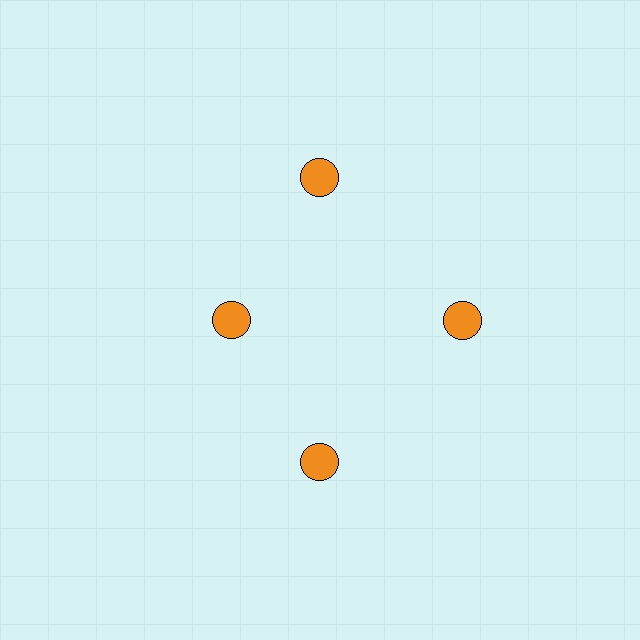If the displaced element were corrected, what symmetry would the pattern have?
It would have 4-fold rotational symmetry — the pattern would map onto itself every 90 degrees.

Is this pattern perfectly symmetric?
No. The 4 orange circles are arranged in a ring, but one element near the 9 o'clock position is pulled inward toward the center, breaking the 4-fold rotational symmetry.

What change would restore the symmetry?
The symmetry would be restored by moving it outward, back onto the ring so that all 4 circles sit at equal angles and equal distance from the center.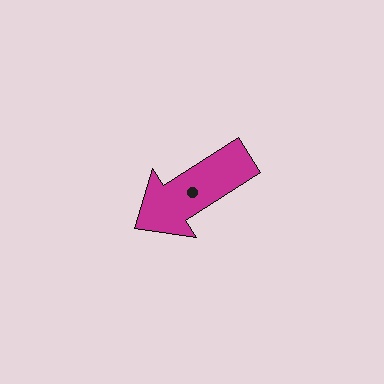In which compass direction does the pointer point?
Southwest.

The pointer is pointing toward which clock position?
Roughly 8 o'clock.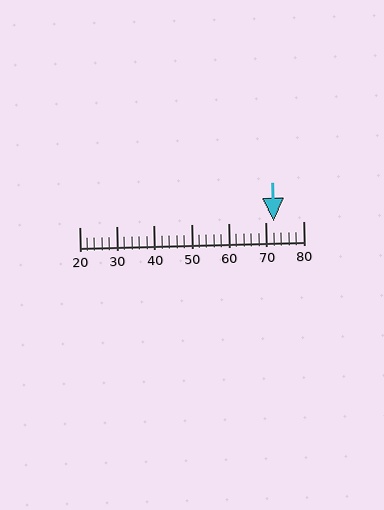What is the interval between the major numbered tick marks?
The major tick marks are spaced 10 units apart.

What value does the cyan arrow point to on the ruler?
The cyan arrow points to approximately 72.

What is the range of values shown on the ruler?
The ruler shows values from 20 to 80.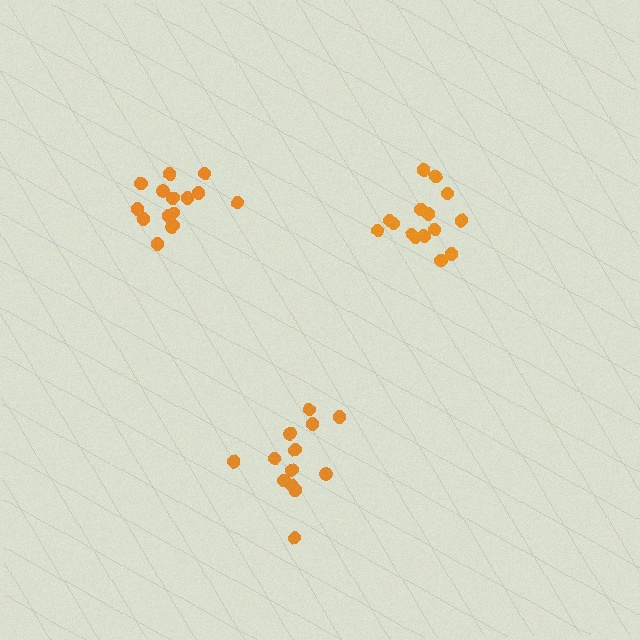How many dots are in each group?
Group 1: 15 dots, Group 2: 15 dots, Group 3: 13 dots (43 total).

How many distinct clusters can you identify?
There are 3 distinct clusters.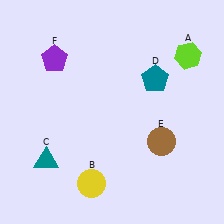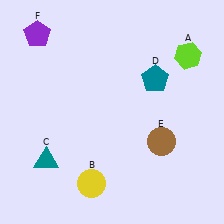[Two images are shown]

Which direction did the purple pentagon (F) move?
The purple pentagon (F) moved up.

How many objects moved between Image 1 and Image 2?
1 object moved between the two images.